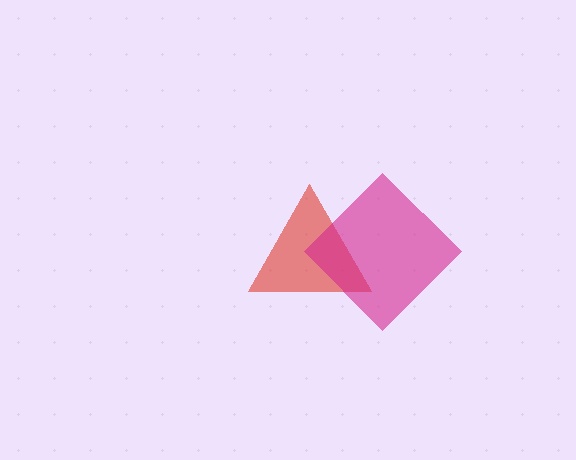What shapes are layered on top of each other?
The layered shapes are: a red triangle, a magenta diamond.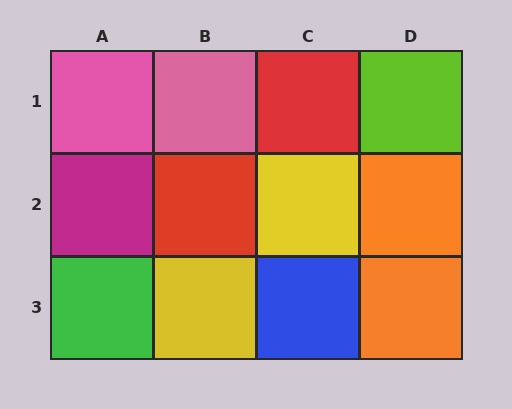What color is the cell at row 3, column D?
Orange.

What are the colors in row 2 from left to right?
Magenta, red, yellow, orange.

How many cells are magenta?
1 cell is magenta.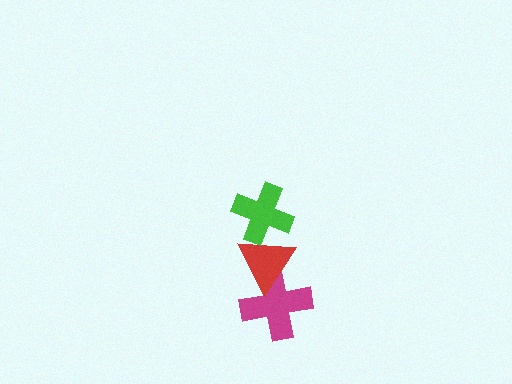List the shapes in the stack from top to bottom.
From top to bottom: the green cross, the red triangle, the magenta cross.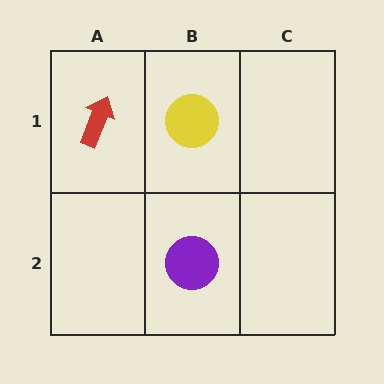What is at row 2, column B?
A purple circle.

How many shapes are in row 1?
2 shapes.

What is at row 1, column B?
A yellow circle.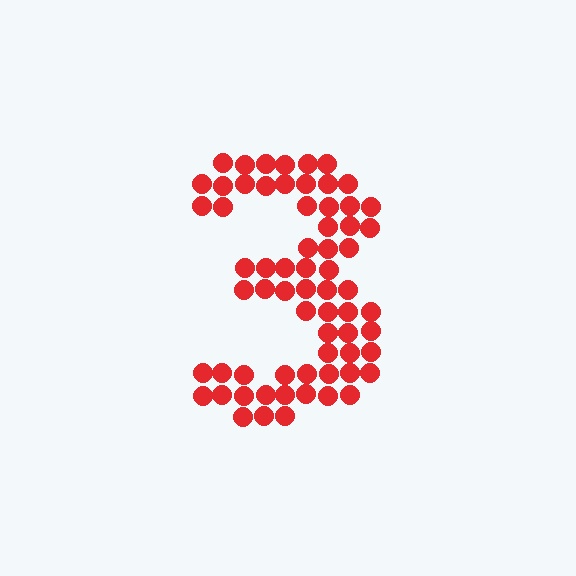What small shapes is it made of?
It is made of small circles.